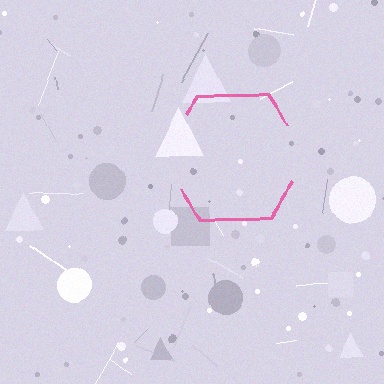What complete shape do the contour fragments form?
The contour fragments form a hexagon.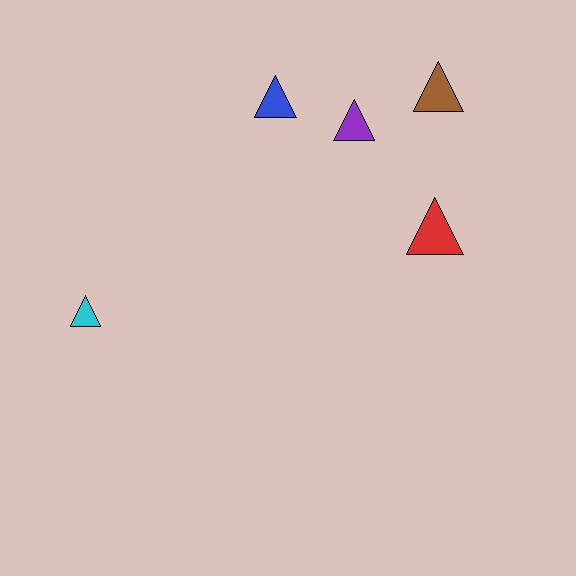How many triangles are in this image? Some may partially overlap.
There are 5 triangles.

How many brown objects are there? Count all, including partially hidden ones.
There is 1 brown object.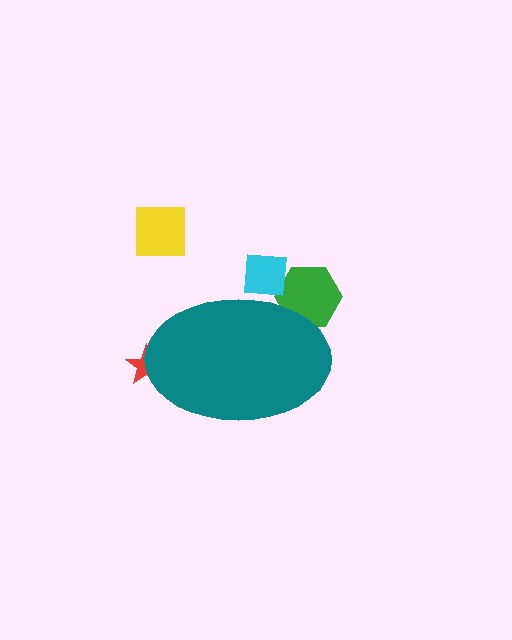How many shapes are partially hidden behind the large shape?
3 shapes are partially hidden.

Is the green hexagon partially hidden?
Yes, the green hexagon is partially hidden behind the teal ellipse.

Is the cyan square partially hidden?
Yes, the cyan square is partially hidden behind the teal ellipse.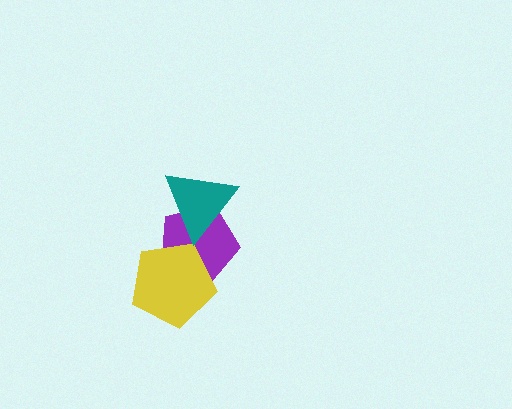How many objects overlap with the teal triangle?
1 object overlaps with the teal triangle.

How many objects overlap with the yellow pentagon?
1 object overlaps with the yellow pentagon.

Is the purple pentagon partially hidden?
Yes, it is partially covered by another shape.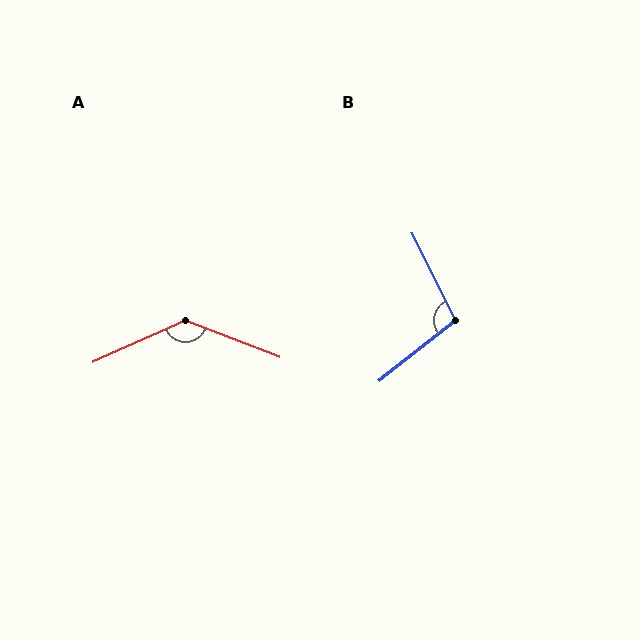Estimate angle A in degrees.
Approximately 135 degrees.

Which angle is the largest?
A, at approximately 135 degrees.